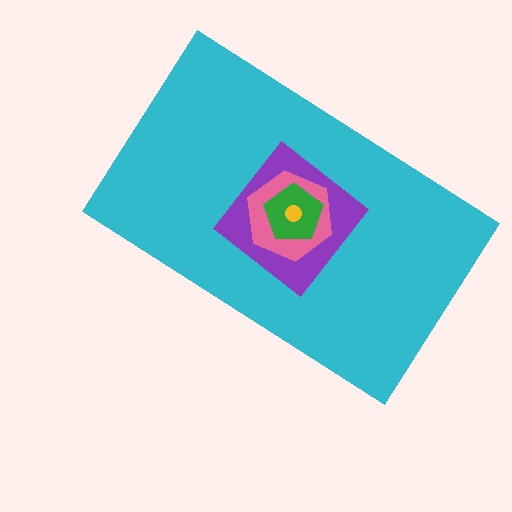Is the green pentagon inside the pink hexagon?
Yes.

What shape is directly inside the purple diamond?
The pink hexagon.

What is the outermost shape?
The cyan rectangle.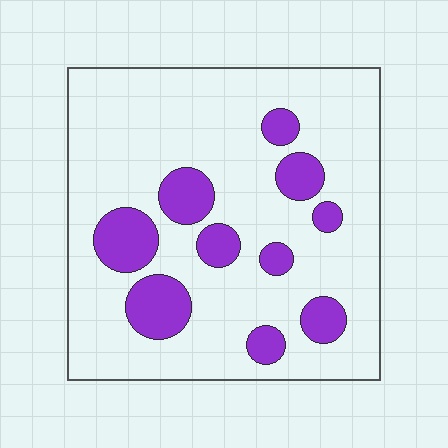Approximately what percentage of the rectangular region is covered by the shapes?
Approximately 20%.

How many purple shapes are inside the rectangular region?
10.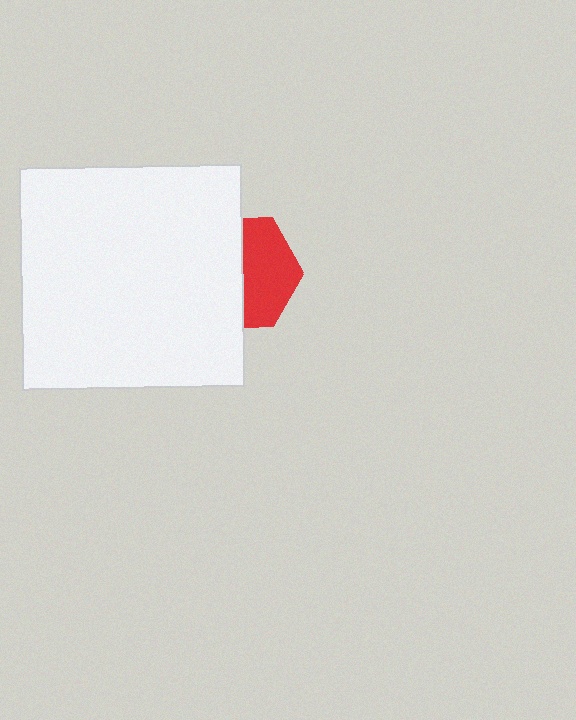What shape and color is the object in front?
The object in front is a white square.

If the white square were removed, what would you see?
You would see the complete red hexagon.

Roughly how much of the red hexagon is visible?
About half of it is visible (roughly 47%).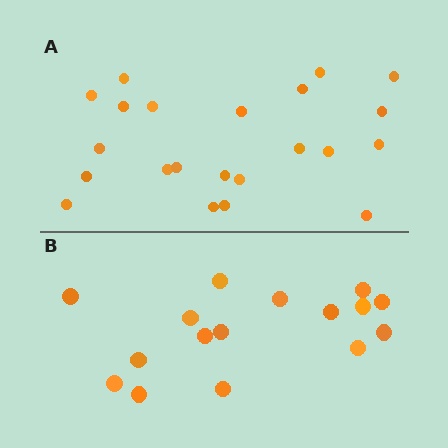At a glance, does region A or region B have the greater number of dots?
Region A (the top region) has more dots.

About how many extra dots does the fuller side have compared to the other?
Region A has about 6 more dots than region B.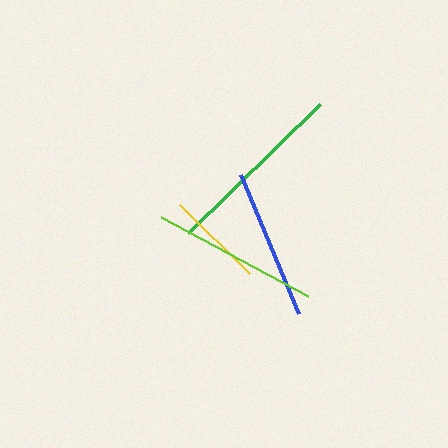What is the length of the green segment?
The green segment is approximately 184 pixels long.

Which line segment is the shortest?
The yellow line is the shortest at approximately 99 pixels.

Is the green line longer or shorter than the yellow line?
The green line is longer than the yellow line.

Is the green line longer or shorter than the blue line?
The green line is longer than the blue line.